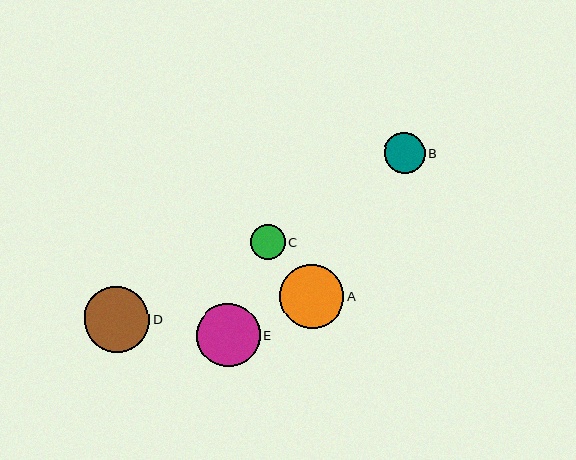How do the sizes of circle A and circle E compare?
Circle A and circle E are approximately the same size.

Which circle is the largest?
Circle D is the largest with a size of approximately 65 pixels.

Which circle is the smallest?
Circle C is the smallest with a size of approximately 35 pixels.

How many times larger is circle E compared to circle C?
Circle E is approximately 1.8 times the size of circle C.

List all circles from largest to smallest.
From largest to smallest: D, A, E, B, C.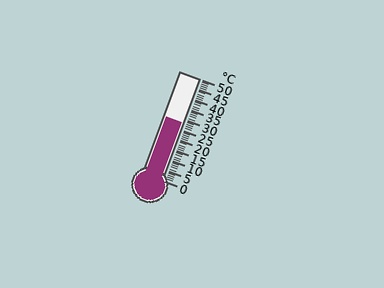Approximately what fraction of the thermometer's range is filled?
The thermometer is filled to approximately 55% of its range.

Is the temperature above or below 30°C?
The temperature is below 30°C.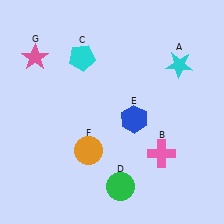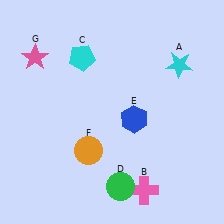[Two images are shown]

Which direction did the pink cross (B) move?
The pink cross (B) moved down.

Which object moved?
The pink cross (B) moved down.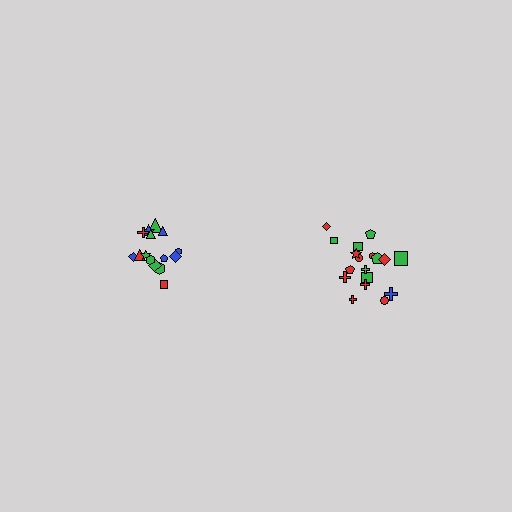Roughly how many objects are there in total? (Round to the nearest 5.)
Roughly 35 objects in total.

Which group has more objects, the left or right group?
The right group.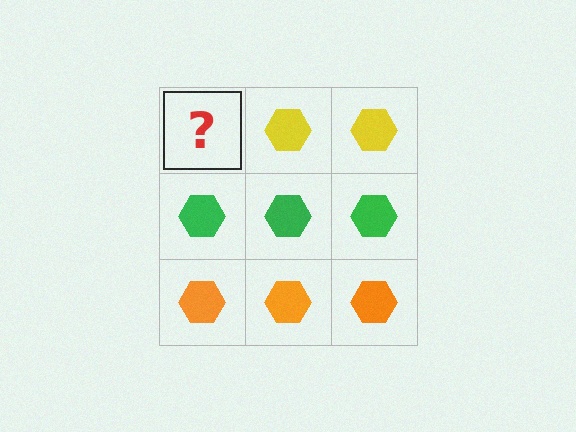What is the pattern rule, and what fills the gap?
The rule is that each row has a consistent color. The gap should be filled with a yellow hexagon.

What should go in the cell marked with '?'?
The missing cell should contain a yellow hexagon.